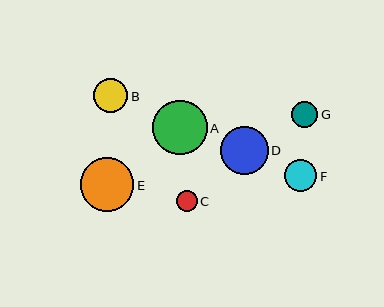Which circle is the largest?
Circle A is the largest with a size of approximately 54 pixels.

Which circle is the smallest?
Circle C is the smallest with a size of approximately 21 pixels.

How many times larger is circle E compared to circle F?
Circle E is approximately 1.7 times the size of circle F.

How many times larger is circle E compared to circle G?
Circle E is approximately 2.0 times the size of circle G.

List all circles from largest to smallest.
From largest to smallest: A, E, D, B, F, G, C.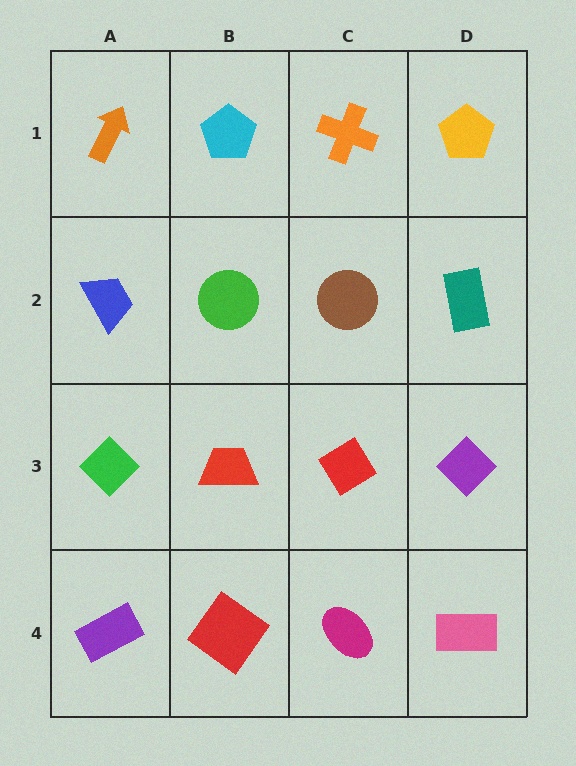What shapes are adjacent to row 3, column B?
A green circle (row 2, column B), a red diamond (row 4, column B), a green diamond (row 3, column A), a red diamond (row 3, column C).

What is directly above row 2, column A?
An orange arrow.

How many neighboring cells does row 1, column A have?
2.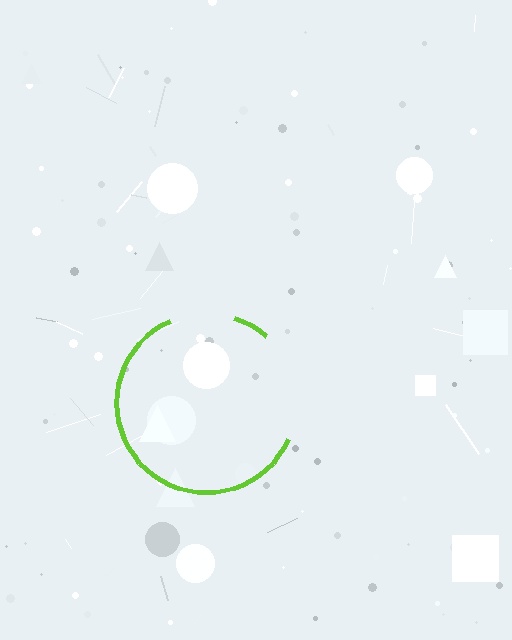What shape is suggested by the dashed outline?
The dashed outline suggests a circle.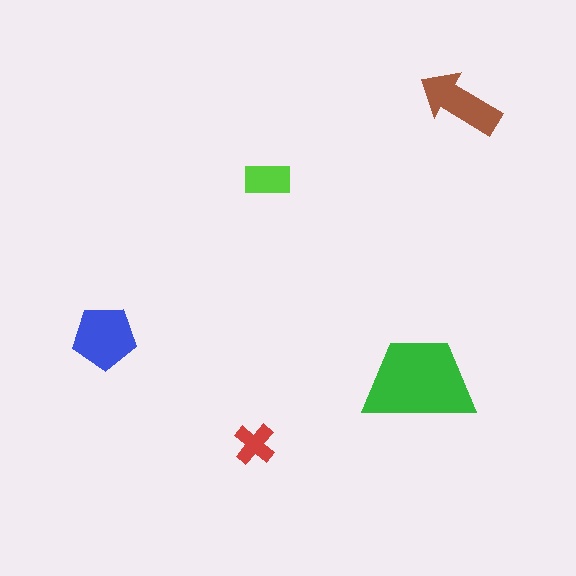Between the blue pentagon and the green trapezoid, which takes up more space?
The green trapezoid.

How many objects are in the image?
There are 5 objects in the image.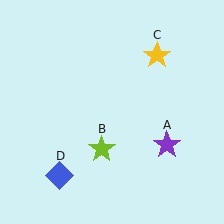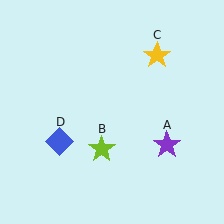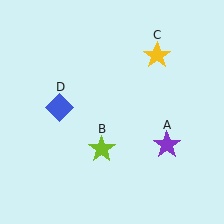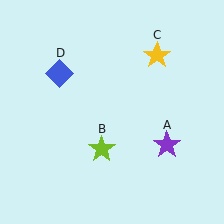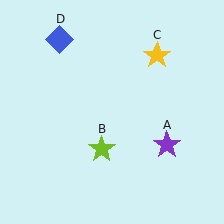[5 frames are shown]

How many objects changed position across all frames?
1 object changed position: blue diamond (object D).